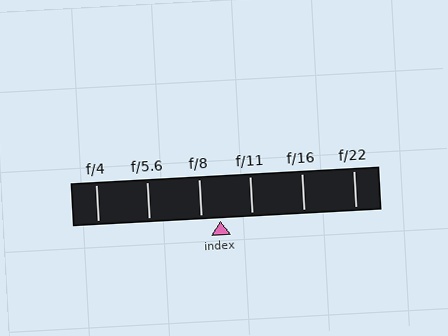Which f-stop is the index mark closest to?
The index mark is closest to f/8.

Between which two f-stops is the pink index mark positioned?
The index mark is between f/8 and f/11.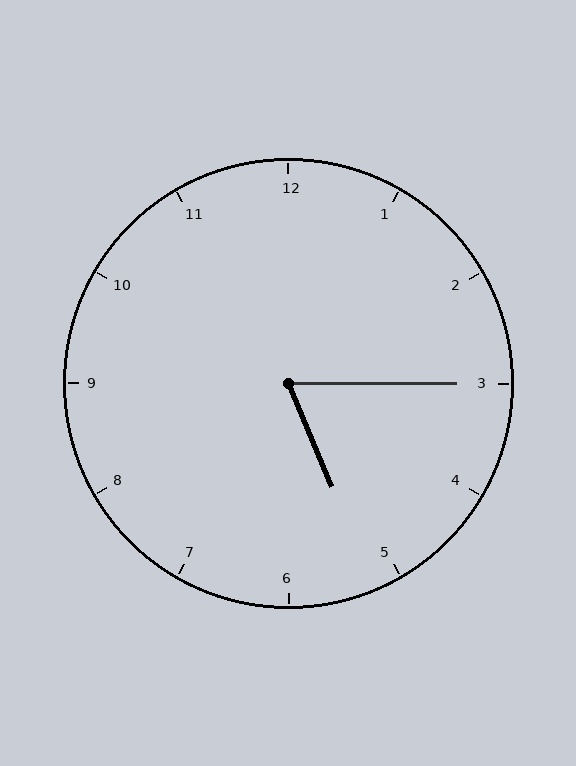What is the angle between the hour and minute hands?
Approximately 68 degrees.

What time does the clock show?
5:15.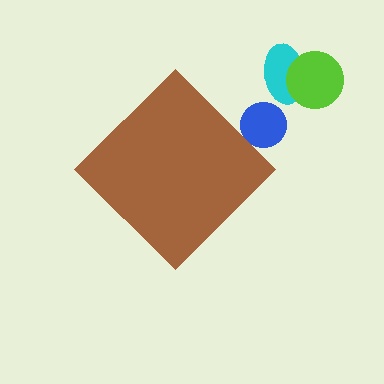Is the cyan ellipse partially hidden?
No, the cyan ellipse is fully visible.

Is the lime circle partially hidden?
No, the lime circle is fully visible.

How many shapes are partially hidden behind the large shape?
1 shape is partially hidden.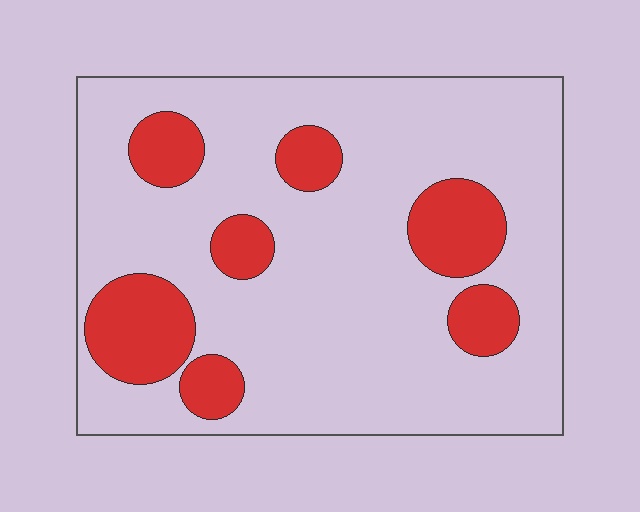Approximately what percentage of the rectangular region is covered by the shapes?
Approximately 20%.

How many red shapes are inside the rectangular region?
7.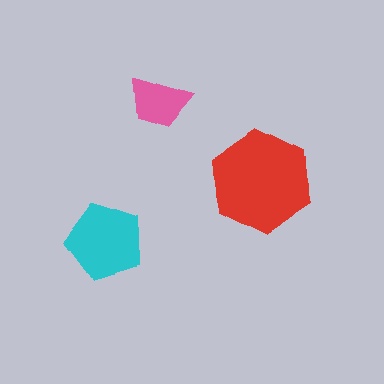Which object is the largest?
The red hexagon.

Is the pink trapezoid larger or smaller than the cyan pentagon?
Smaller.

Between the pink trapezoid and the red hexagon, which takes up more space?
The red hexagon.